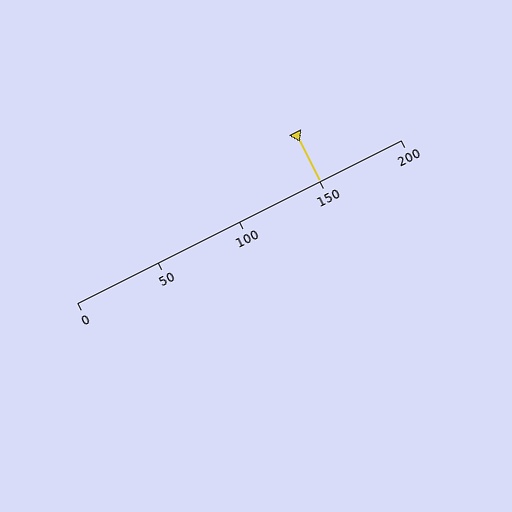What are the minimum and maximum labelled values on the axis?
The axis runs from 0 to 200.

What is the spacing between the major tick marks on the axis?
The major ticks are spaced 50 apart.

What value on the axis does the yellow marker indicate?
The marker indicates approximately 150.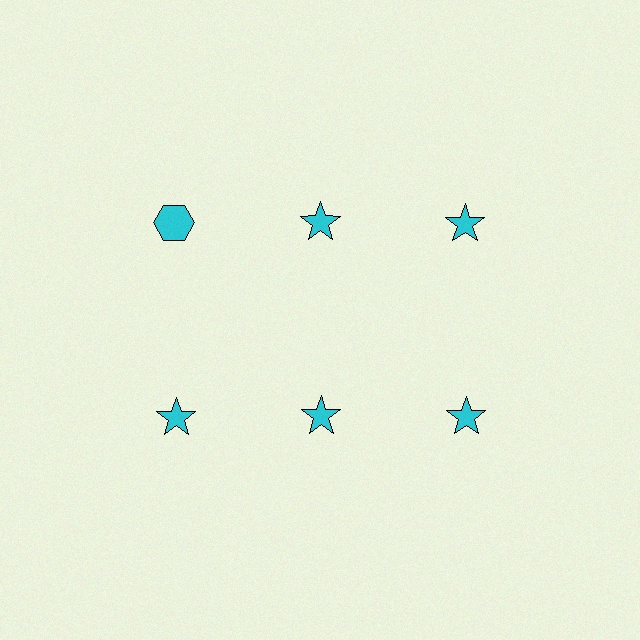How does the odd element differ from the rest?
It has a different shape: hexagon instead of star.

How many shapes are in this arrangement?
There are 6 shapes arranged in a grid pattern.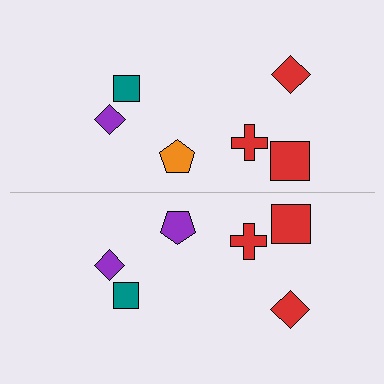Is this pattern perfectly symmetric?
No, the pattern is not perfectly symmetric. The purple pentagon on the bottom side breaks the symmetry — its mirror counterpart is orange.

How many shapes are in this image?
There are 12 shapes in this image.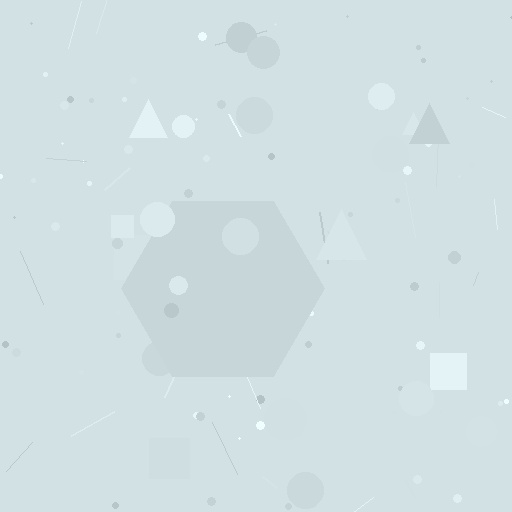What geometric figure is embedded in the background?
A hexagon is embedded in the background.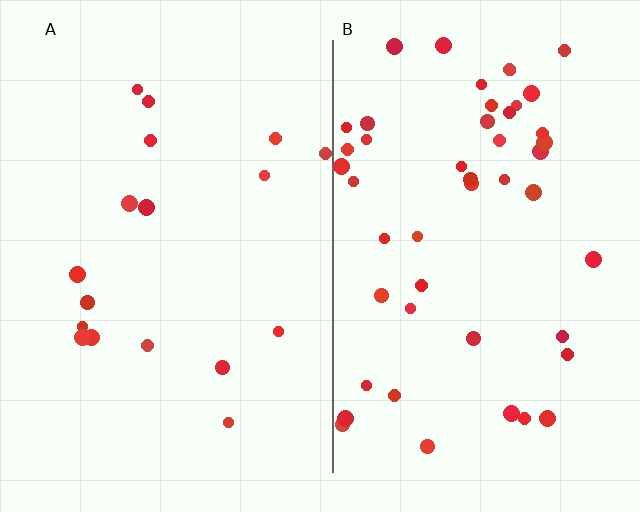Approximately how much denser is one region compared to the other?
Approximately 2.8× — region B over region A.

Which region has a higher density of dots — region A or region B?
B (the right).